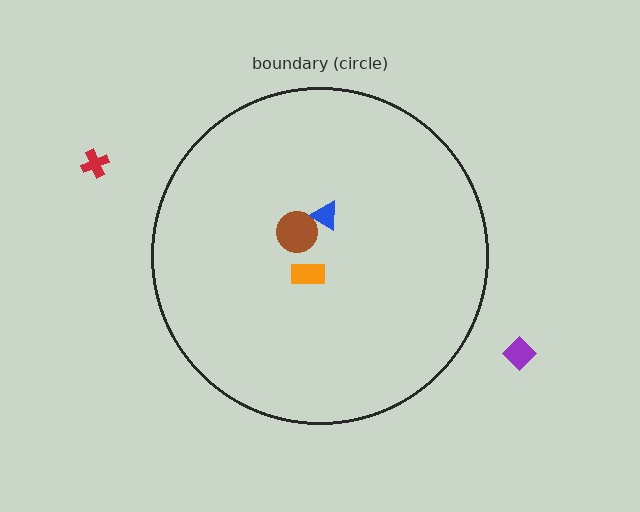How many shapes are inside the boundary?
3 inside, 2 outside.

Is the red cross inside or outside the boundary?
Outside.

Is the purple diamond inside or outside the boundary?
Outside.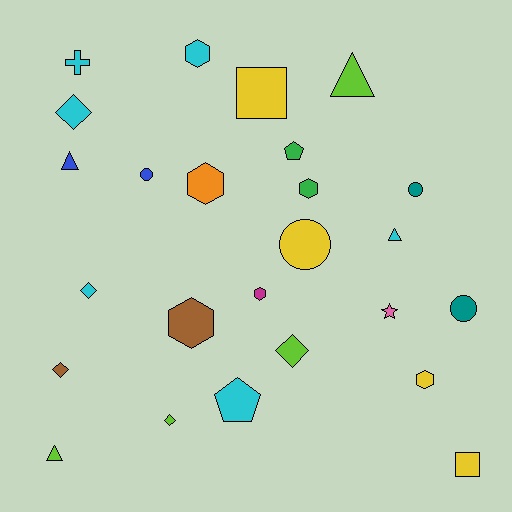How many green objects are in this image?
There are 2 green objects.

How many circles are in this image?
There are 4 circles.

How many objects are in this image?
There are 25 objects.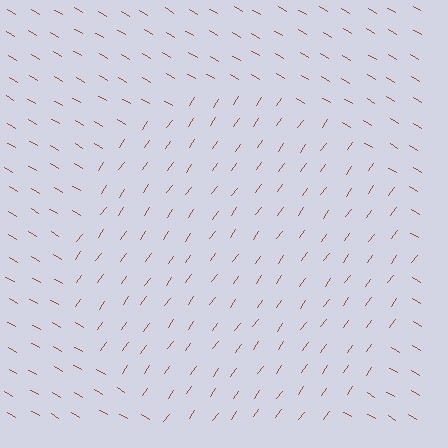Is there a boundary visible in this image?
Yes, there is a texture boundary formed by a change in line orientation.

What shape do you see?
I see a circle.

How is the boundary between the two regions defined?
The boundary is defined purely by a change in line orientation (approximately 85 degrees difference). All lines are the same color and thickness.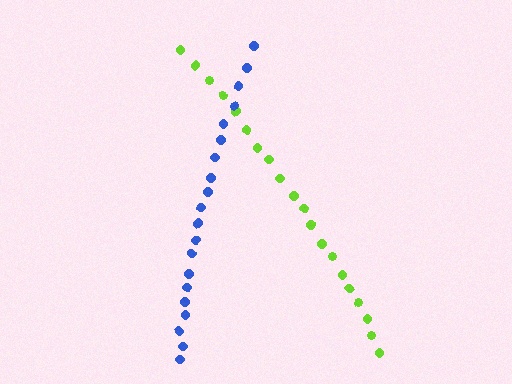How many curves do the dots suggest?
There are 2 distinct paths.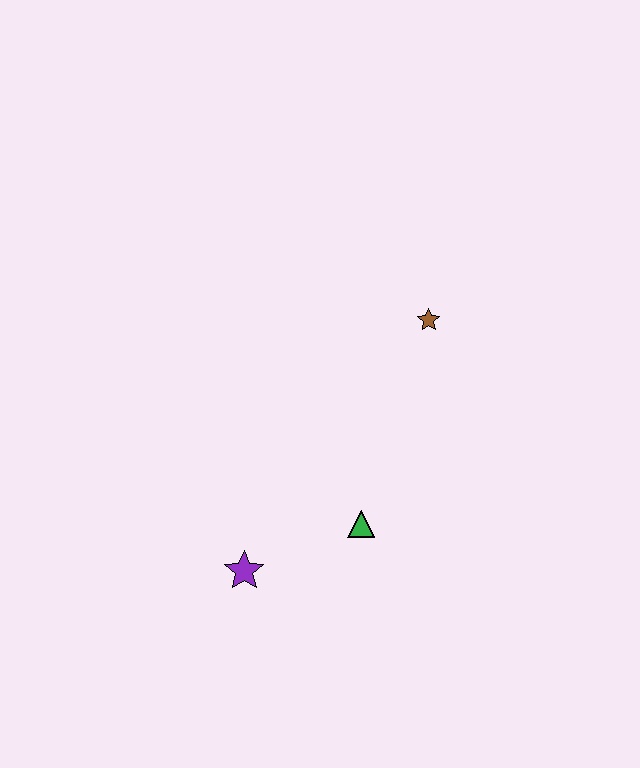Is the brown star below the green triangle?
No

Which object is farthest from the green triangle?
The brown star is farthest from the green triangle.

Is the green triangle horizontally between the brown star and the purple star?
Yes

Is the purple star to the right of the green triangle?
No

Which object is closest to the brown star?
The green triangle is closest to the brown star.